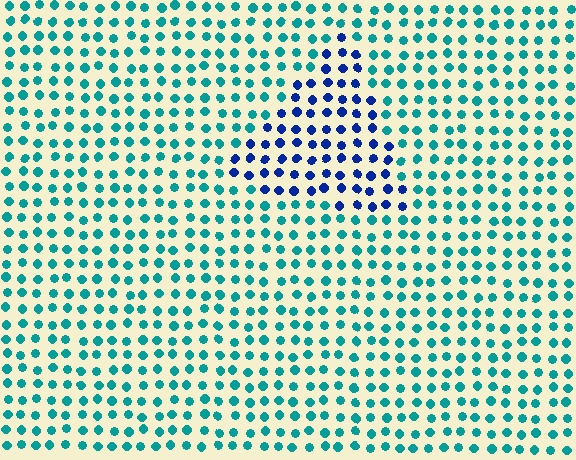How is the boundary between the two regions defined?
The boundary is defined purely by a slight shift in hue (about 49 degrees). Spacing, size, and orientation are identical on both sides.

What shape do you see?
I see a triangle.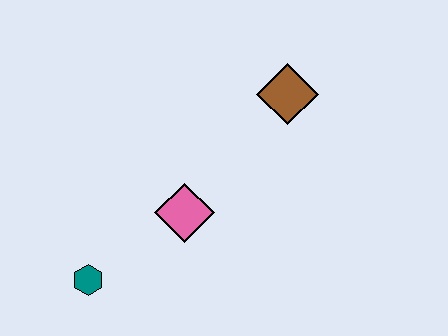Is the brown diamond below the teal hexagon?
No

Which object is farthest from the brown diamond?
The teal hexagon is farthest from the brown diamond.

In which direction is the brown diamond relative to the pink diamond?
The brown diamond is above the pink diamond.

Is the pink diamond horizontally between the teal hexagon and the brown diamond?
Yes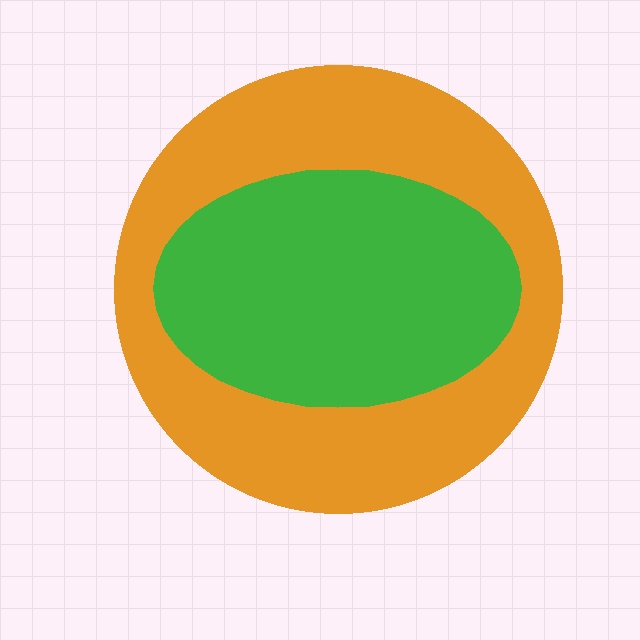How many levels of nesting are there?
2.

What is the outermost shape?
The orange circle.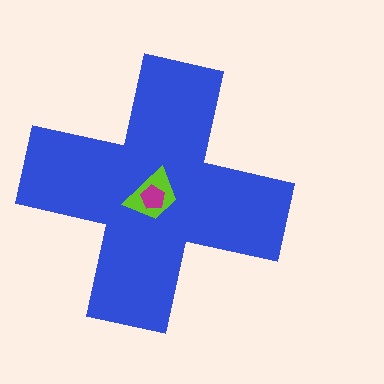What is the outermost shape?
The blue cross.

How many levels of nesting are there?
3.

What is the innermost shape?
The magenta pentagon.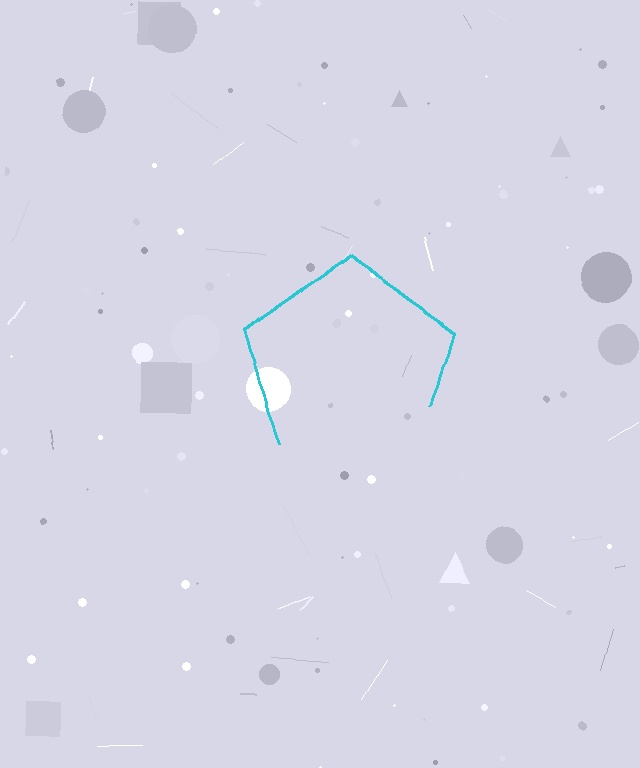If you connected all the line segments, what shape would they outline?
They would outline a pentagon.